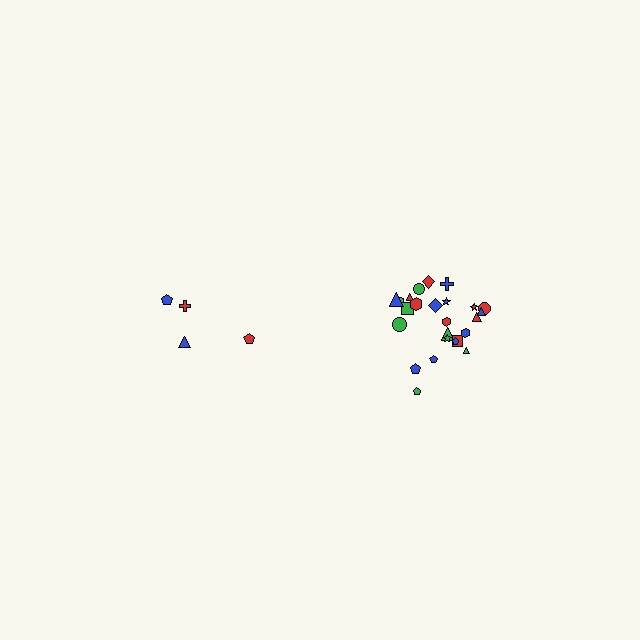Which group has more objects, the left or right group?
The right group.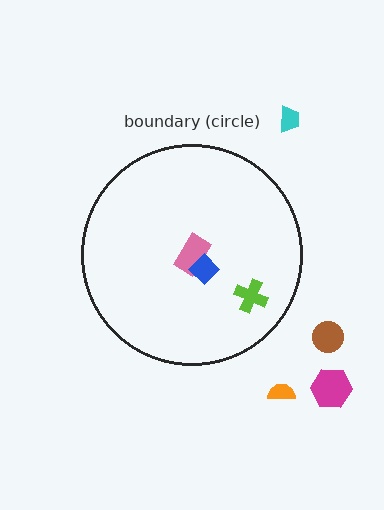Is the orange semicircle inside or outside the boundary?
Outside.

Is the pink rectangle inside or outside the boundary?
Inside.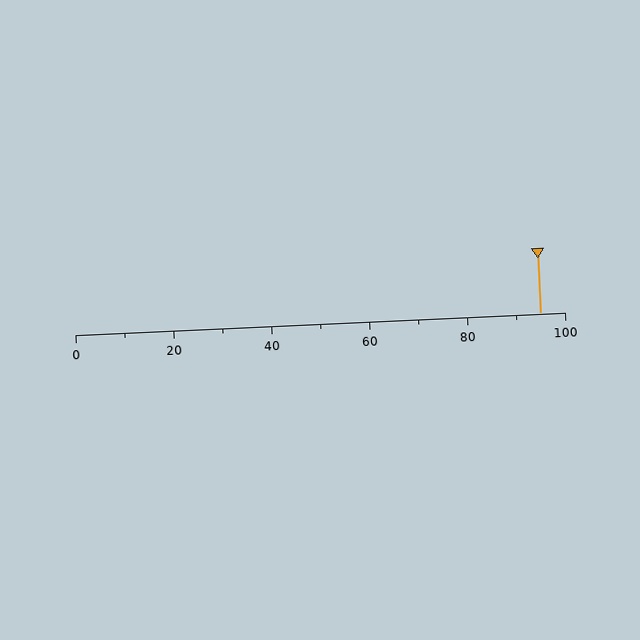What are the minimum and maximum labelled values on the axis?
The axis runs from 0 to 100.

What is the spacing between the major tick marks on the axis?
The major ticks are spaced 20 apart.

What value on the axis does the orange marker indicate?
The marker indicates approximately 95.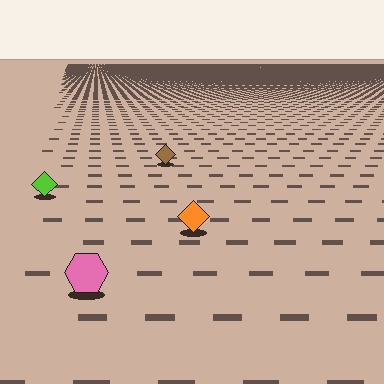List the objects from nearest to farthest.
From nearest to farthest: the pink hexagon, the orange diamond, the lime diamond, the brown diamond.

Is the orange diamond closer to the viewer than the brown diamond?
Yes. The orange diamond is closer — you can tell from the texture gradient: the ground texture is coarser near it.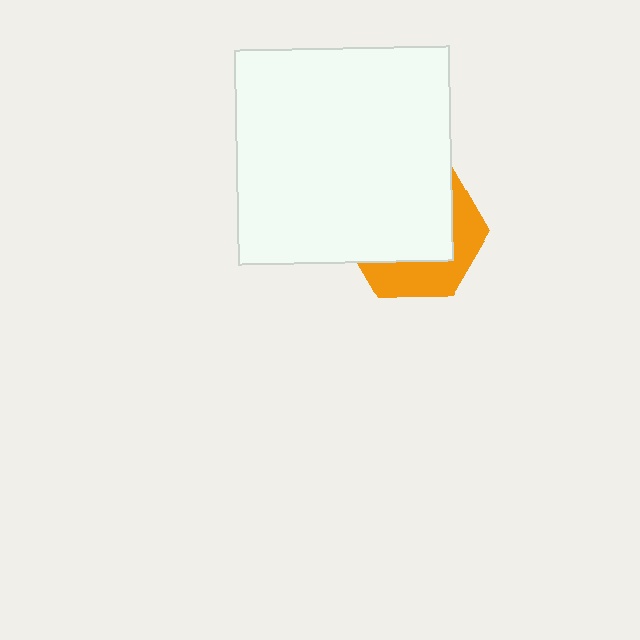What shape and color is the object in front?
The object in front is a white square.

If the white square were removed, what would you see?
You would see the complete orange hexagon.